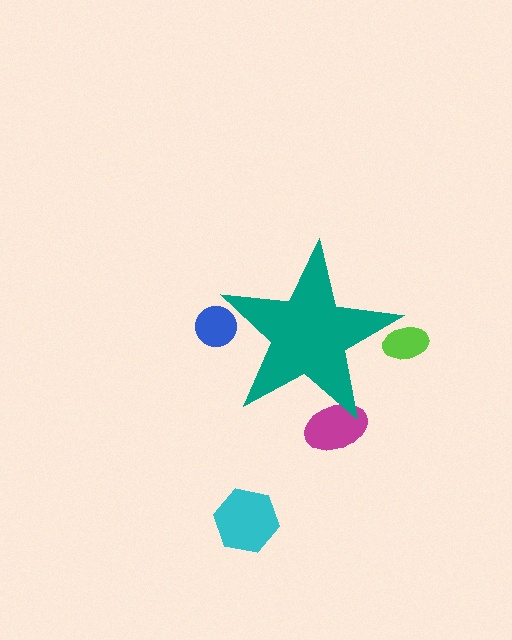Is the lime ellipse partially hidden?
Yes, the lime ellipse is partially hidden behind the teal star.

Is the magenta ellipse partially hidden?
Yes, the magenta ellipse is partially hidden behind the teal star.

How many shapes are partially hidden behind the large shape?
3 shapes are partially hidden.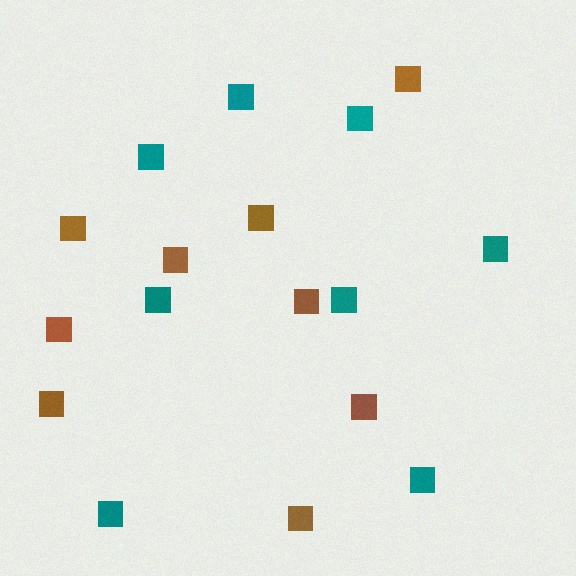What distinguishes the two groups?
There are 2 groups: one group of brown squares (9) and one group of teal squares (8).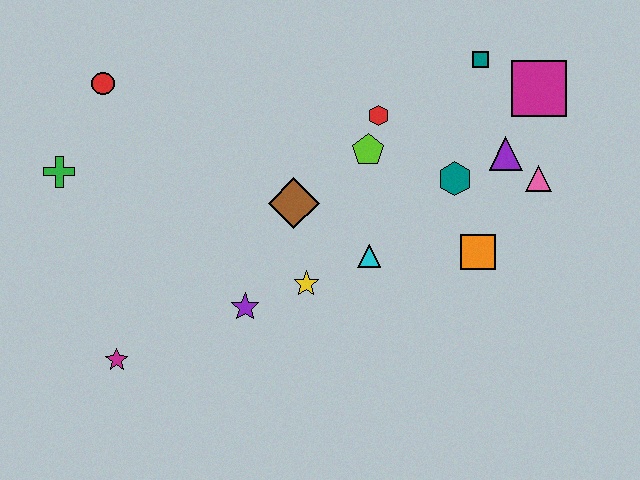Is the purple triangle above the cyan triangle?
Yes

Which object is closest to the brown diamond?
The yellow star is closest to the brown diamond.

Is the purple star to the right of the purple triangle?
No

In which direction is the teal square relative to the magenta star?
The teal square is to the right of the magenta star.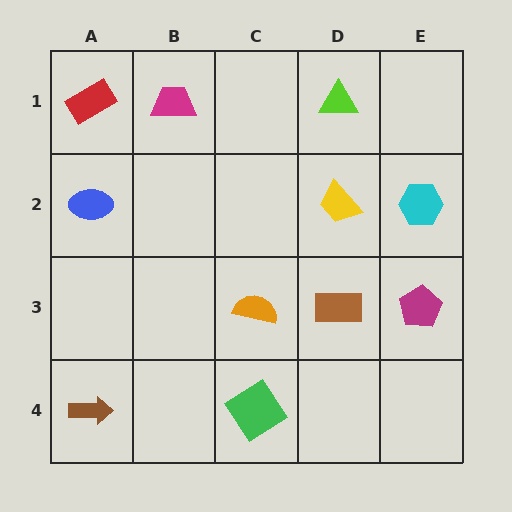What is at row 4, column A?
A brown arrow.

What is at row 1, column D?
A lime triangle.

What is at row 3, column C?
An orange semicircle.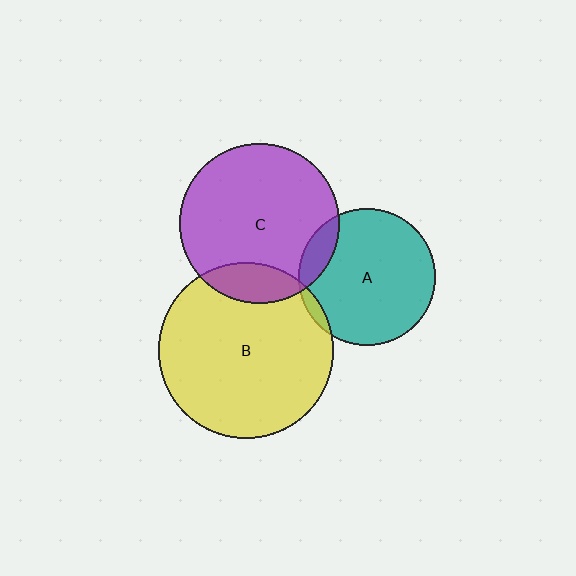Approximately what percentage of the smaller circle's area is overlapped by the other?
Approximately 5%.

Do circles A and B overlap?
Yes.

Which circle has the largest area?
Circle B (yellow).